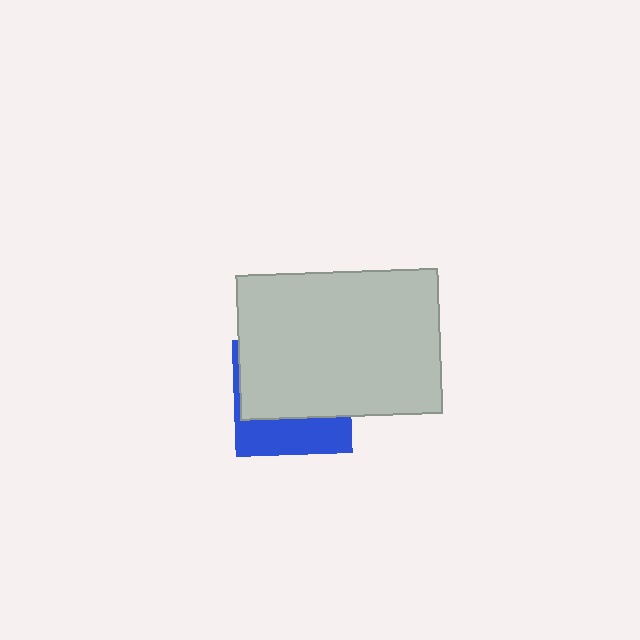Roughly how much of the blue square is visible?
A small part of it is visible (roughly 35%).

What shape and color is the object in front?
The object in front is a light gray rectangle.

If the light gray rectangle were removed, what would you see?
You would see the complete blue square.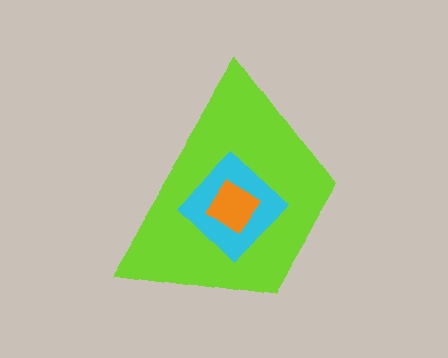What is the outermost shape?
The lime trapezoid.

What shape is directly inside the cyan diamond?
The orange diamond.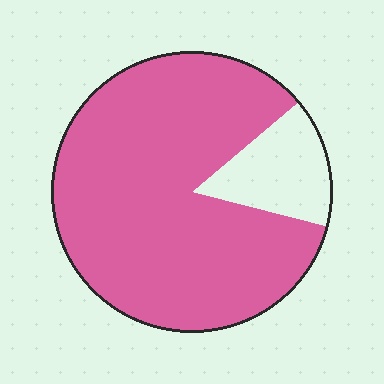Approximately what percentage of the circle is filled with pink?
Approximately 85%.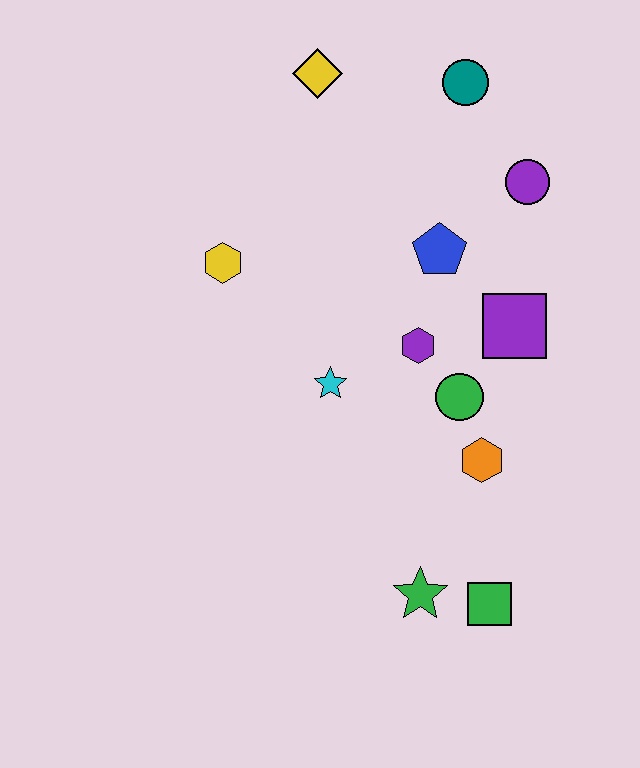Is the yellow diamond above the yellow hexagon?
Yes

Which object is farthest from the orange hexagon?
The yellow diamond is farthest from the orange hexagon.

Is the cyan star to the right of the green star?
No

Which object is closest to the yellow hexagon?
The cyan star is closest to the yellow hexagon.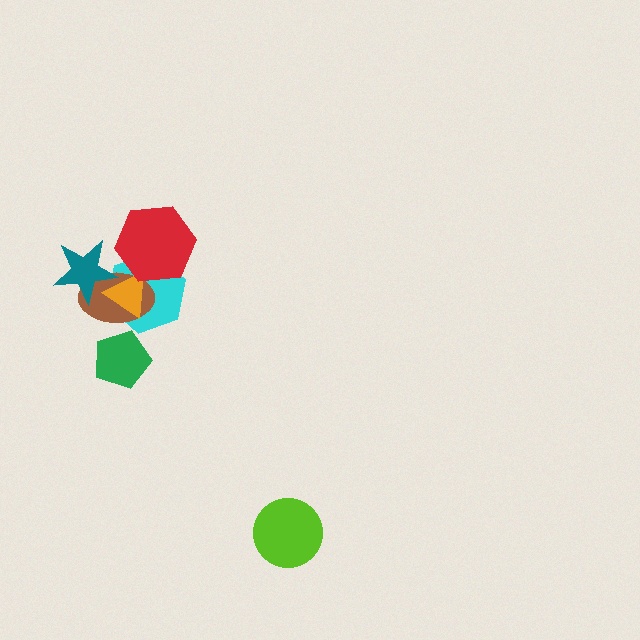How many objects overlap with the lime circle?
0 objects overlap with the lime circle.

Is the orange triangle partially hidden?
Yes, it is partially covered by another shape.